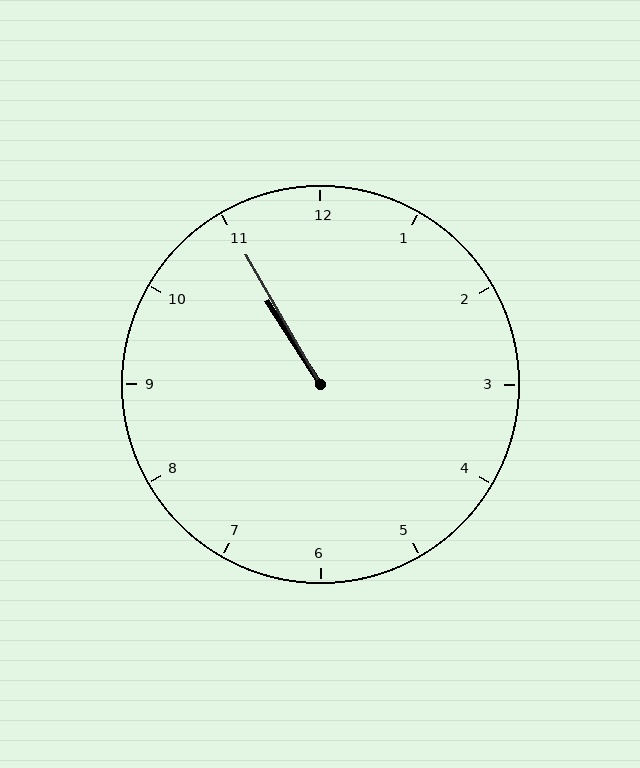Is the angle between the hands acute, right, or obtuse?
It is acute.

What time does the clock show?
10:55.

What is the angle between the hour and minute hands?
Approximately 2 degrees.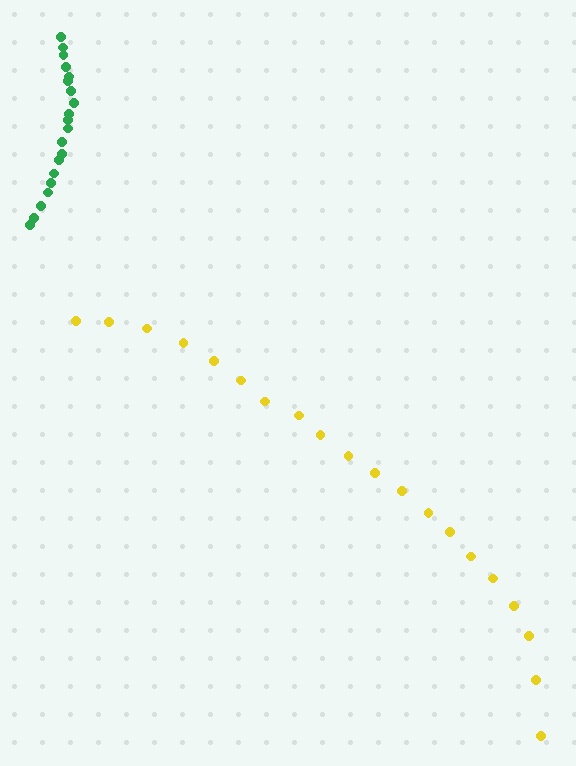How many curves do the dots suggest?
There are 2 distinct paths.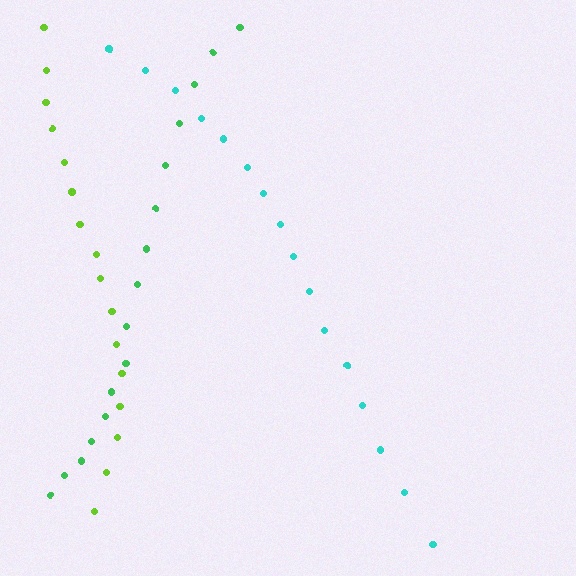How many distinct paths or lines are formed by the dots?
There are 3 distinct paths.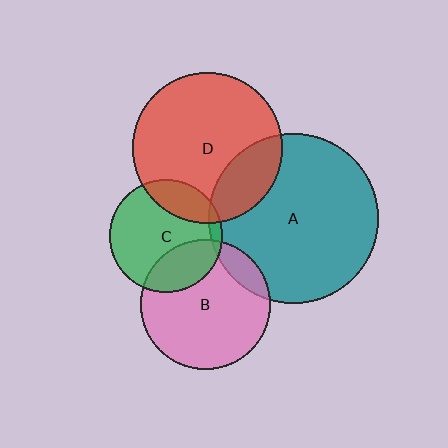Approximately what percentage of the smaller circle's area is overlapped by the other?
Approximately 20%.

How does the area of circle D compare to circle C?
Approximately 1.8 times.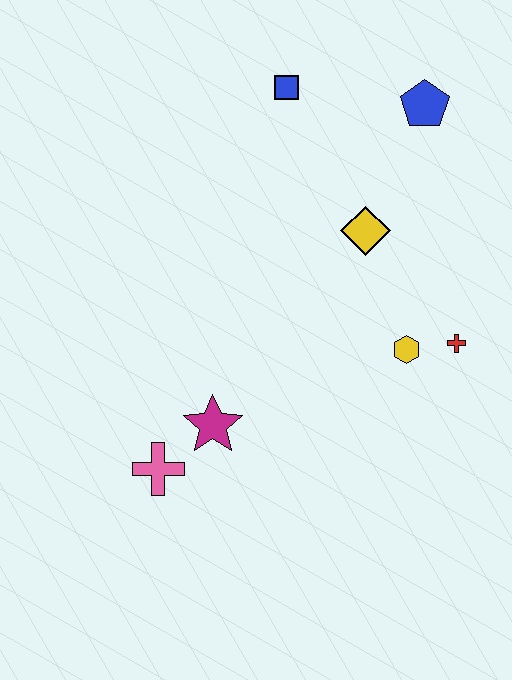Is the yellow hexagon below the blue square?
Yes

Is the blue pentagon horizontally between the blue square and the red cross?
Yes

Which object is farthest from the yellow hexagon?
The blue square is farthest from the yellow hexagon.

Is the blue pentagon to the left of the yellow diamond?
No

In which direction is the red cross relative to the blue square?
The red cross is below the blue square.